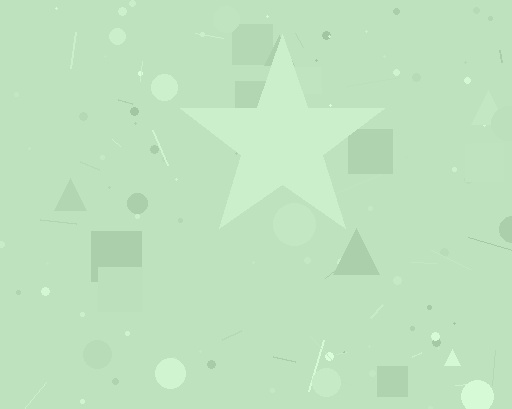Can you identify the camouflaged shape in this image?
The camouflaged shape is a star.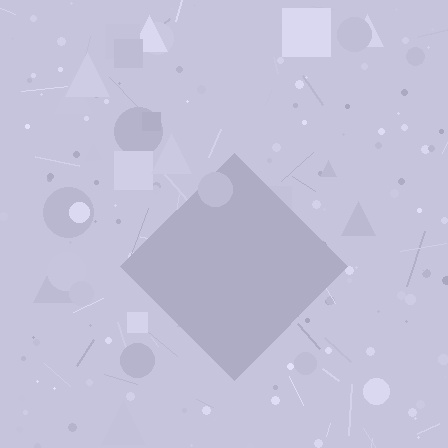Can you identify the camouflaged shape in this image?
The camouflaged shape is a diamond.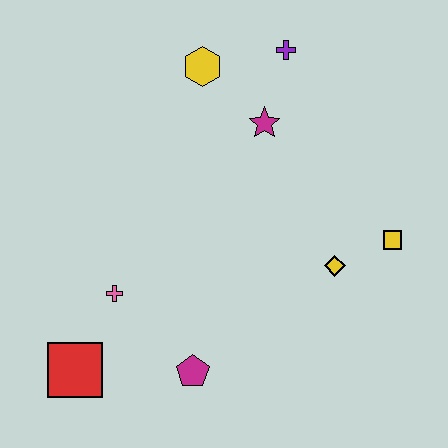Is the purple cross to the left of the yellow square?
Yes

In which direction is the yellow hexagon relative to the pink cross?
The yellow hexagon is above the pink cross.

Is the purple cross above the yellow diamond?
Yes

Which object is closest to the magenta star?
The purple cross is closest to the magenta star.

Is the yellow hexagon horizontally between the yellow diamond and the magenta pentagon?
Yes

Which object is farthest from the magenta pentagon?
The purple cross is farthest from the magenta pentagon.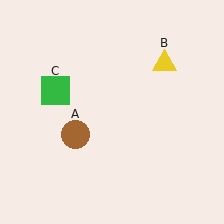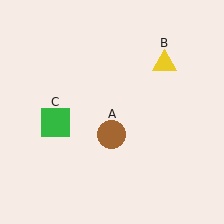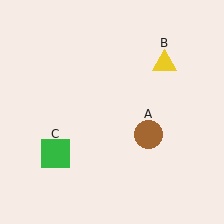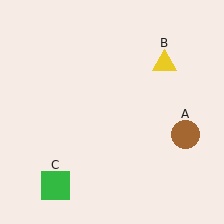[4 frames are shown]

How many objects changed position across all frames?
2 objects changed position: brown circle (object A), green square (object C).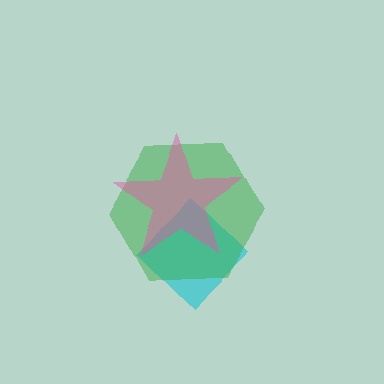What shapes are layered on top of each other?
The layered shapes are: a cyan diamond, a green hexagon, a pink star.